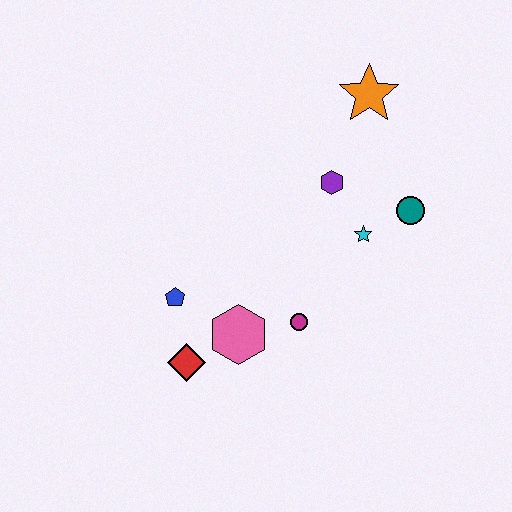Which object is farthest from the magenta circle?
The orange star is farthest from the magenta circle.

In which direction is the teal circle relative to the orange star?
The teal circle is below the orange star.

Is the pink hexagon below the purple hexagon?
Yes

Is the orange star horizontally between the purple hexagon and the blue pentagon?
No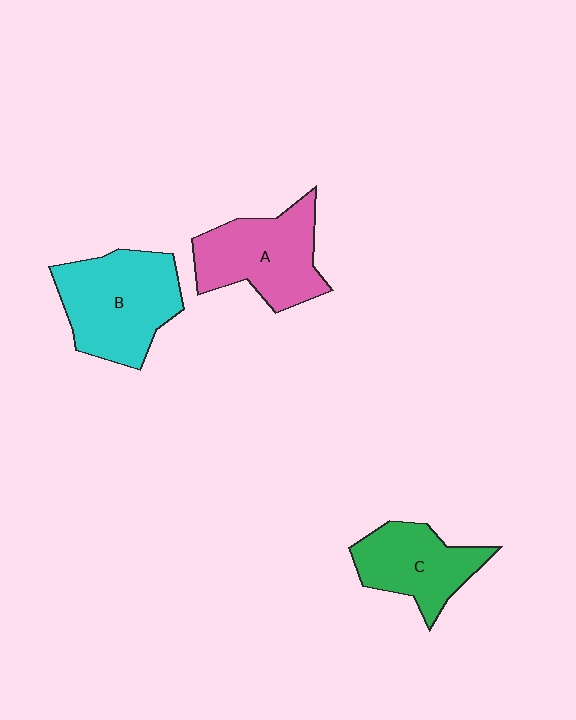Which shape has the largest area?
Shape B (cyan).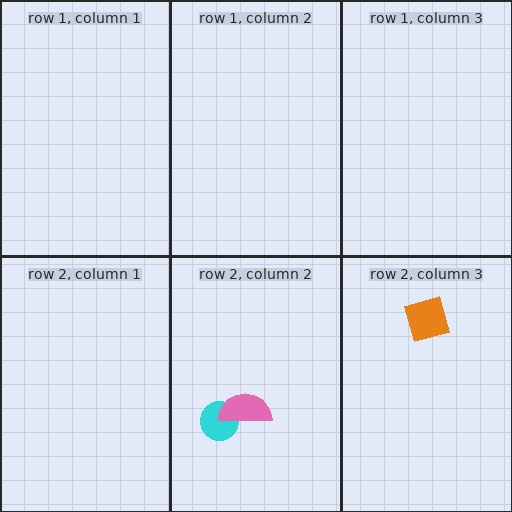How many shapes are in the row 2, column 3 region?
1.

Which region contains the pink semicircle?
The row 2, column 2 region.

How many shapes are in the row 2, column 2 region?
2.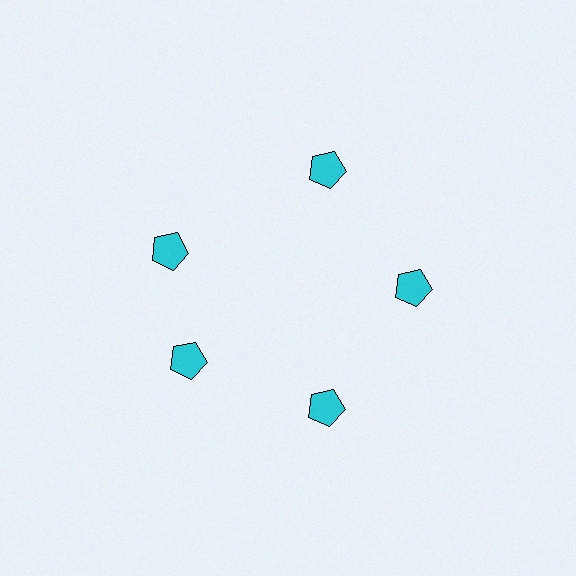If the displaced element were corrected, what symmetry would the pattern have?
It would have 5-fold rotational symmetry — the pattern would map onto itself every 72 degrees.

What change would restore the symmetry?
The symmetry would be restored by rotating it back into even spacing with its neighbors so that all 5 pentagons sit at equal angles and equal distance from the center.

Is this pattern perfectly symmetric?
No. The 5 cyan pentagons are arranged in a ring, but one element near the 10 o'clock position is rotated out of alignment along the ring, breaking the 5-fold rotational symmetry.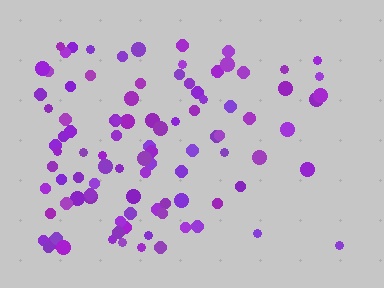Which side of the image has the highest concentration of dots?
The left.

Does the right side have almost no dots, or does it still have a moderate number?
Still a moderate number, just noticeably fewer than the left.